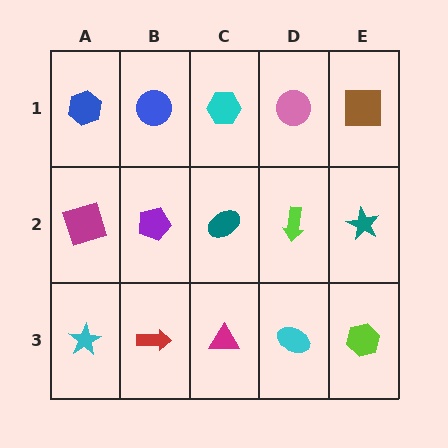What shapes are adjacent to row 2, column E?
A brown square (row 1, column E), a lime hexagon (row 3, column E), a lime arrow (row 2, column D).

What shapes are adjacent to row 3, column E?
A teal star (row 2, column E), a cyan ellipse (row 3, column D).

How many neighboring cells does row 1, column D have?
3.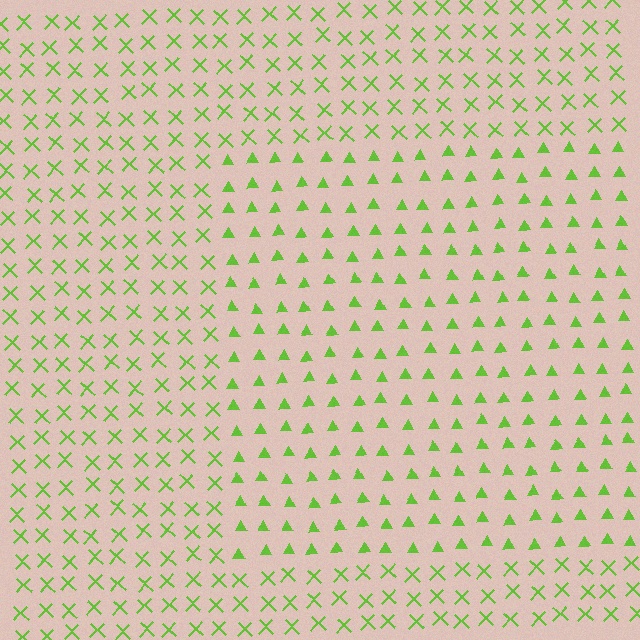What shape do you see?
I see a rectangle.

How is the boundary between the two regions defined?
The boundary is defined by a change in element shape: triangles inside vs. X marks outside. All elements share the same color and spacing.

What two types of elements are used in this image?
The image uses triangles inside the rectangle region and X marks outside it.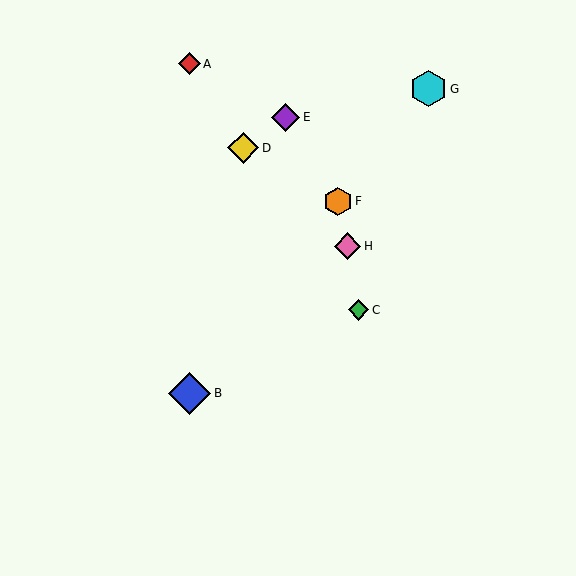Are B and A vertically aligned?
Yes, both are at x≈189.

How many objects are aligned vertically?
2 objects (A, B) are aligned vertically.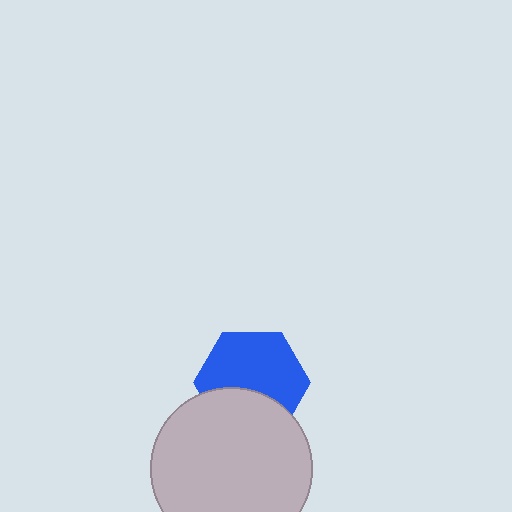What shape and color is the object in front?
The object in front is a light gray circle.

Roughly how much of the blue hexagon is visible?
About half of it is visible (roughly 65%).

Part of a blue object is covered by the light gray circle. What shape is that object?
It is a hexagon.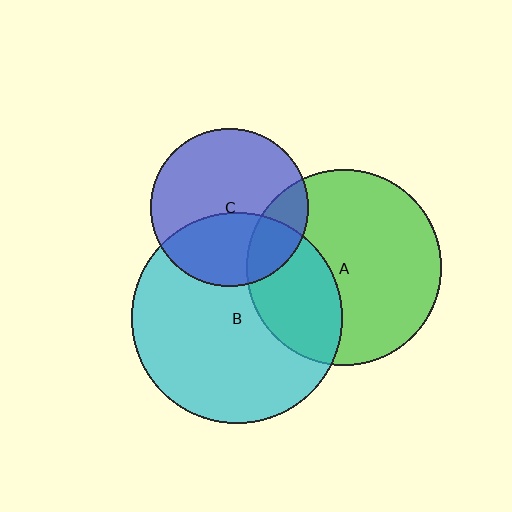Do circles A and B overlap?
Yes.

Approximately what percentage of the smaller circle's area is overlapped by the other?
Approximately 35%.